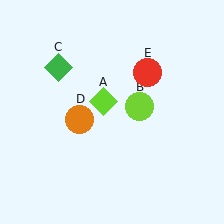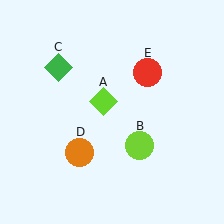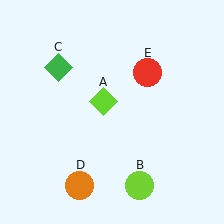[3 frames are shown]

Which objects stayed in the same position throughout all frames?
Lime diamond (object A) and green diamond (object C) and red circle (object E) remained stationary.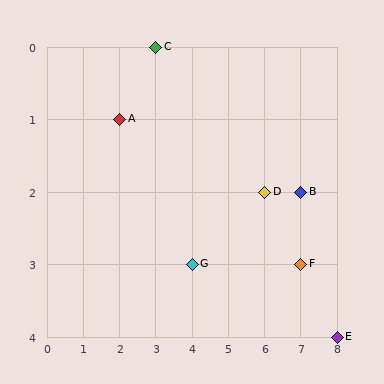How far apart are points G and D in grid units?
Points G and D are 2 columns and 1 row apart (about 2.2 grid units diagonally).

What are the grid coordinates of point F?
Point F is at grid coordinates (7, 3).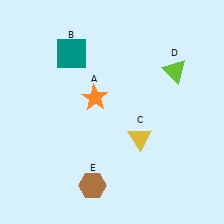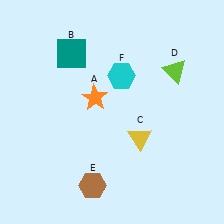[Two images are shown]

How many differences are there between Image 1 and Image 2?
There is 1 difference between the two images.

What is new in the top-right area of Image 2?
A cyan hexagon (F) was added in the top-right area of Image 2.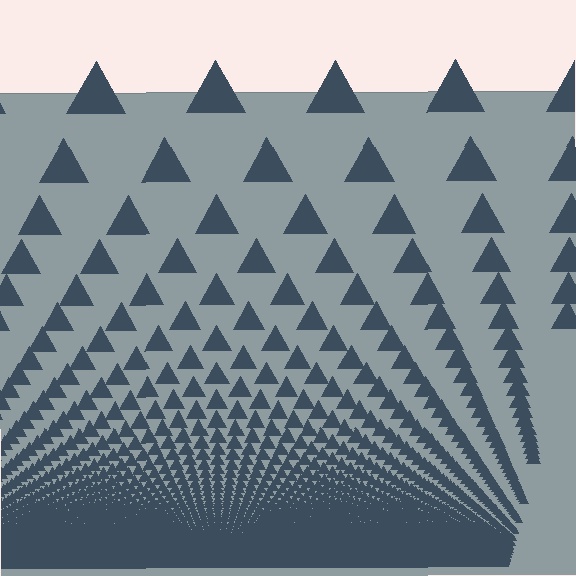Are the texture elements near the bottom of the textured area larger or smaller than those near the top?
Smaller. The gradient is inverted — elements near the bottom are smaller and denser.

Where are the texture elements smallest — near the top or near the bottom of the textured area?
Near the bottom.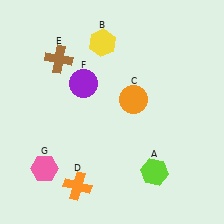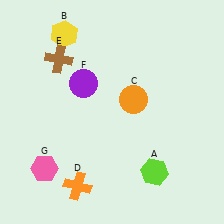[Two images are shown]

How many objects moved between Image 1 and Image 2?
1 object moved between the two images.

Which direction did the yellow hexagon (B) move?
The yellow hexagon (B) moved left.